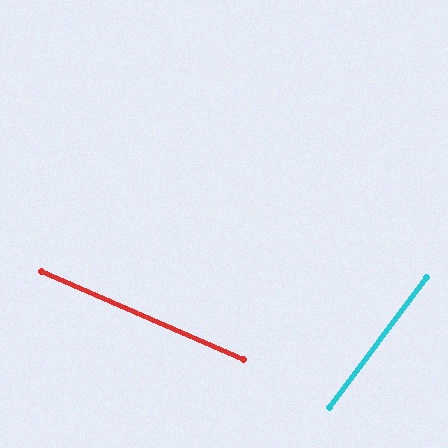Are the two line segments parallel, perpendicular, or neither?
Neither parallel nor perpendicular — they differ by about 77°.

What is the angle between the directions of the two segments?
Approximately 77 degrees.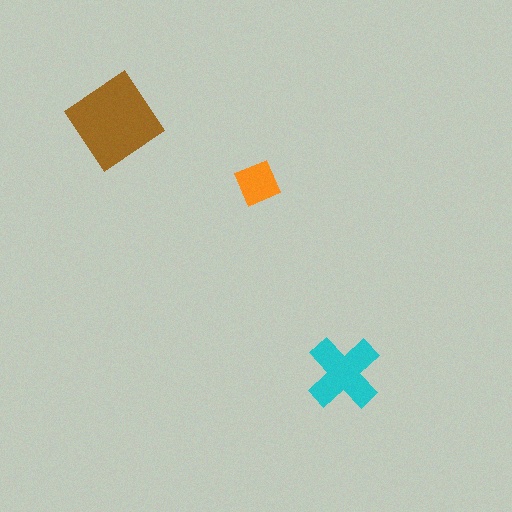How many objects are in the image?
There are 3 objects in the image.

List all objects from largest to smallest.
The brown diamond, the cyan cross, the orange diamond.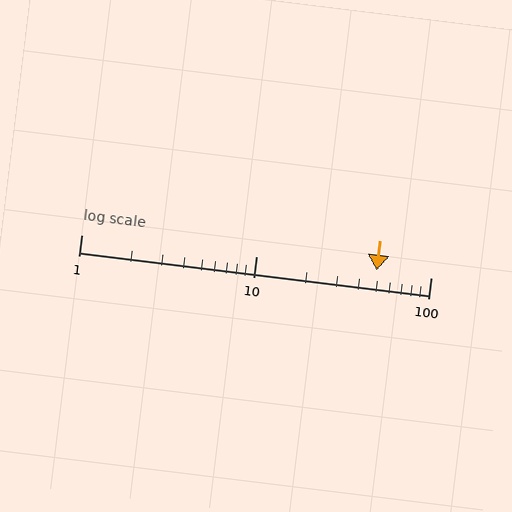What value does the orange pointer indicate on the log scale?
The pointer indicates approximately 49.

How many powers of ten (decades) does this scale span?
The scale spans 2 decades, from 1 to 100.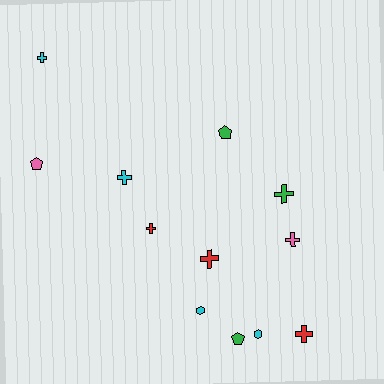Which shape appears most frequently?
Cross, with 7 objects.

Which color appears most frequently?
Cyan, with 4 objects.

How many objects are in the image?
There are 12 objects.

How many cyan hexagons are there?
There are 2 cyan hexagons.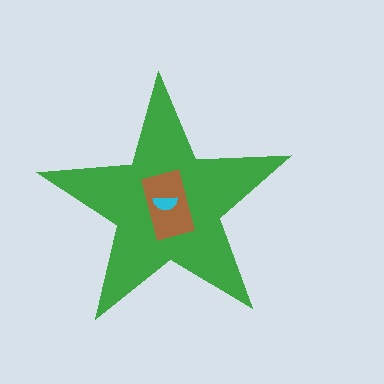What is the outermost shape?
The green star.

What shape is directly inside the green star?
The brown rectangle.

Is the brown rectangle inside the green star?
Yes.